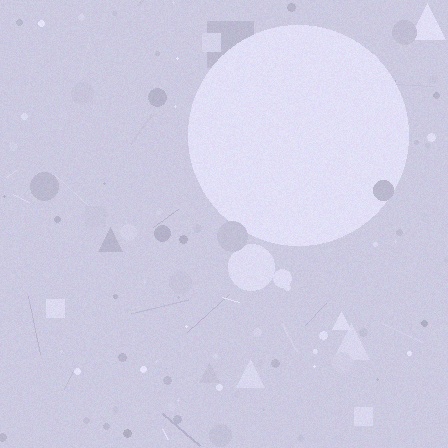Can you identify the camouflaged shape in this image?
The camouflaged shape is a circle.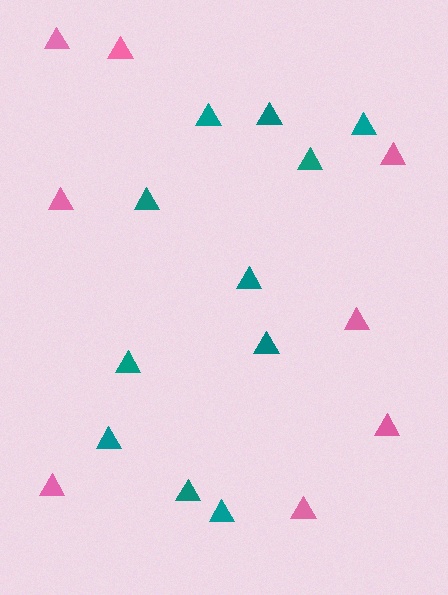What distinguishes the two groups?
There are 2 groups: one group of teal triangles (11) and one group of pink triangles (8).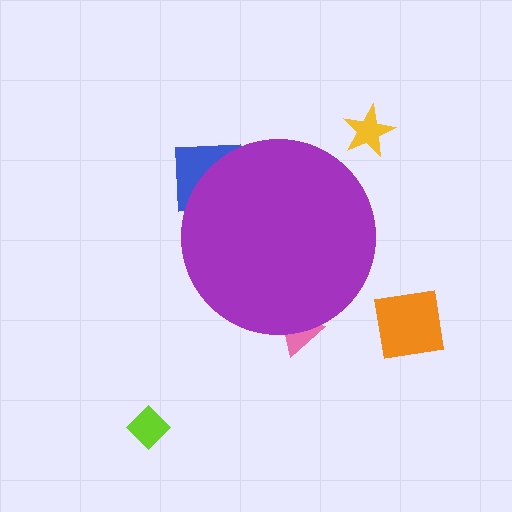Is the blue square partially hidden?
Yes, the blue square is partially hidden behind the purple circle.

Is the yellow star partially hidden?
No, the yellow star is fully visible.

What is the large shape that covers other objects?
A purple circle.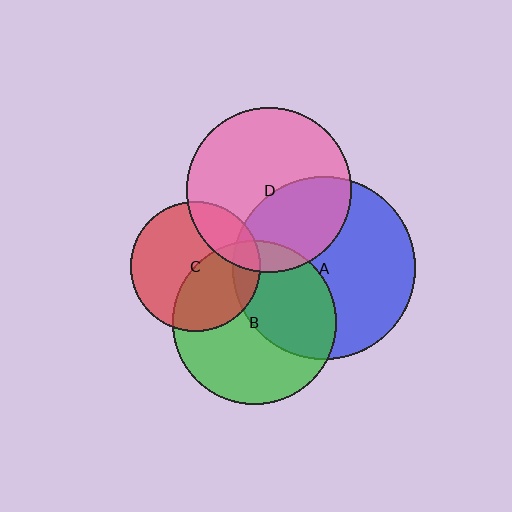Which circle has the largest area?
Circle A (blue).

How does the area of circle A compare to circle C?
Approximately 2.0 times.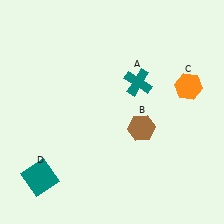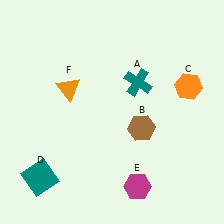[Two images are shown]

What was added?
A magenta hexagon (E), an orange triangle (F) were added in Image 2.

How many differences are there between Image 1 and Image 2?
There are 2 differences between the two images.